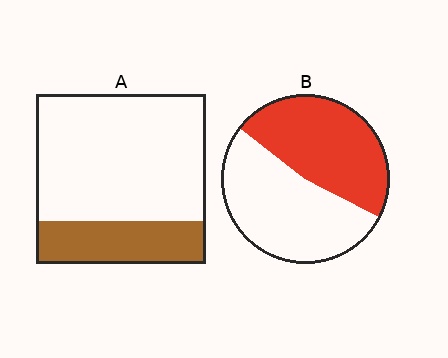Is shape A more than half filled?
No.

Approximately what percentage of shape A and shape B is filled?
A is approximately 25% and B is approximately 45%.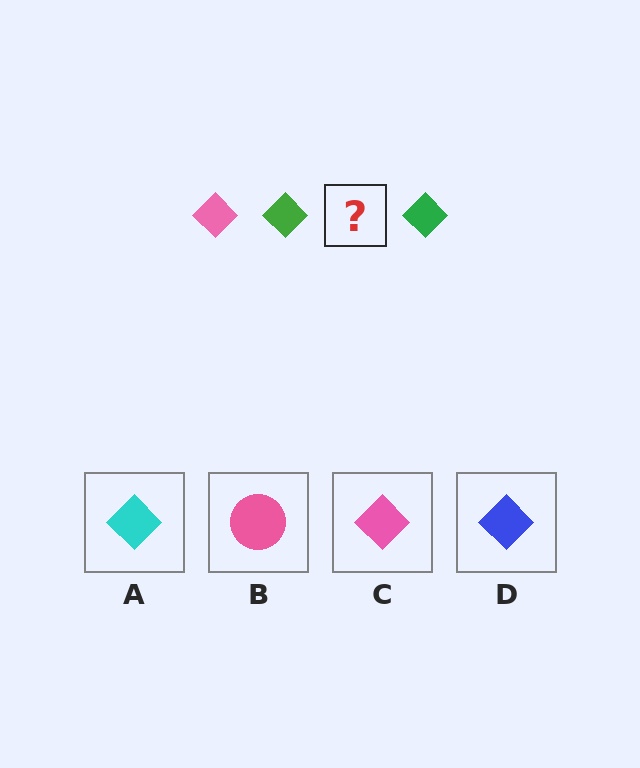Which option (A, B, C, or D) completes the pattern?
C.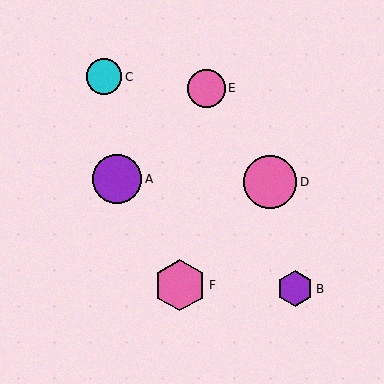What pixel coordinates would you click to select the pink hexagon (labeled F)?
Click at (180, 285) to select the pink hexagon F.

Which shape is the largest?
The pink circle (labeled D) is the largest.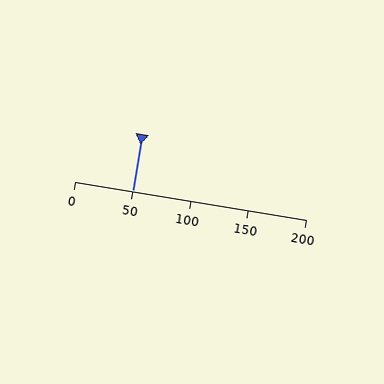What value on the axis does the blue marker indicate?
The marker indicates approximately 50.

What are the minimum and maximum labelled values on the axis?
The axis runs from 0 to 200.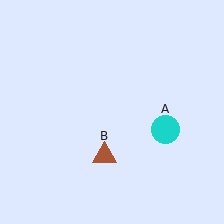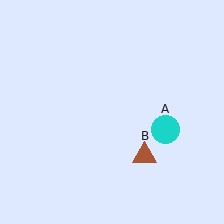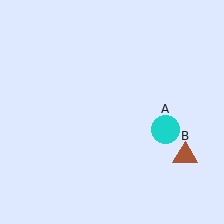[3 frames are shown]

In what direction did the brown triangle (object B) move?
The brown triangle (object B) moved right.